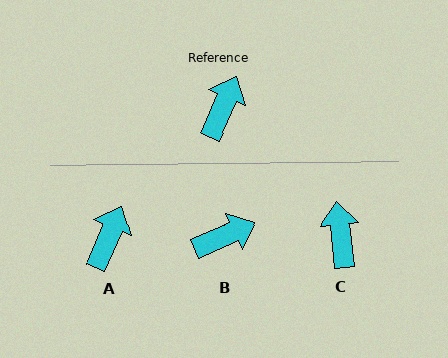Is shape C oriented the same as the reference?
No, it is off by about 30 degrees.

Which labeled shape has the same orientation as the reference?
A.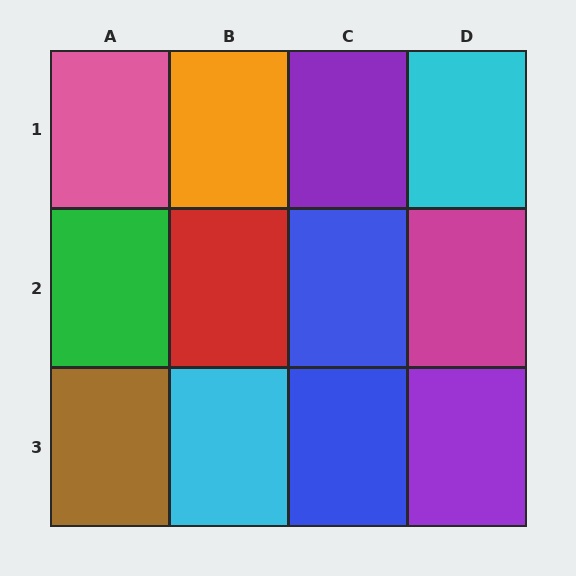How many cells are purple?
2 cells are purple.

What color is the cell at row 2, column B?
Red.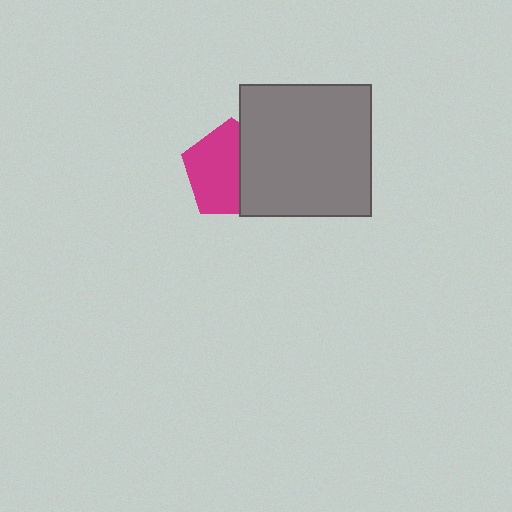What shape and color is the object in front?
The object in front is a gray square.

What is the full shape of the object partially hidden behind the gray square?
The partially hidden object is a magenta pentagon.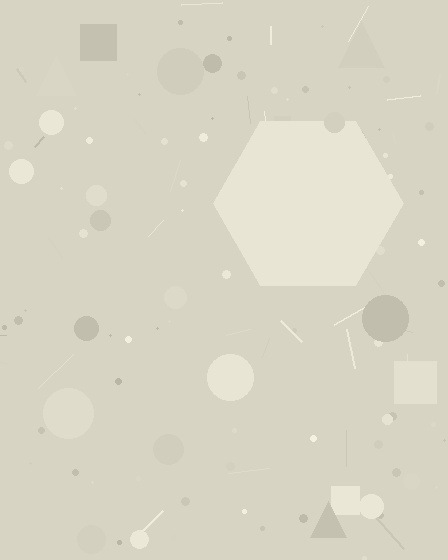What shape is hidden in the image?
A hexagon is hidden in the image.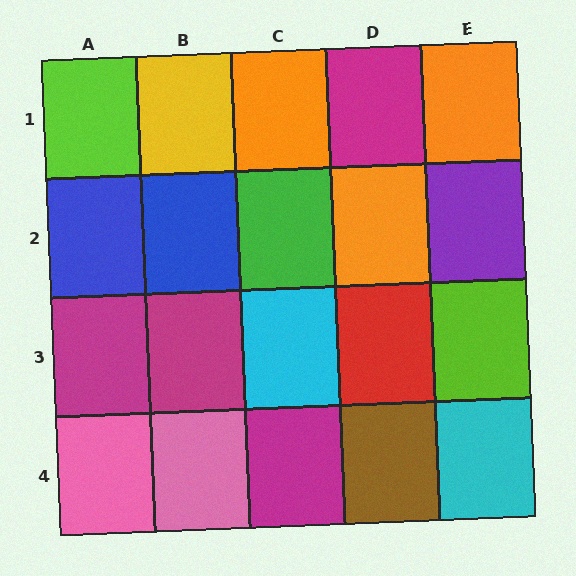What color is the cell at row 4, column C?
Magenta.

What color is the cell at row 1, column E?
Orange.